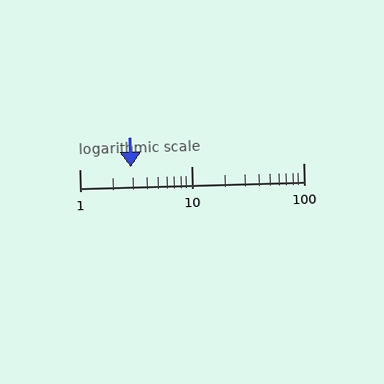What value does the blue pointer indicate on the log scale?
The pointer indicates approximately 2.9.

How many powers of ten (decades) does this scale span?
The scale spans 2 decades, from 1 to 100.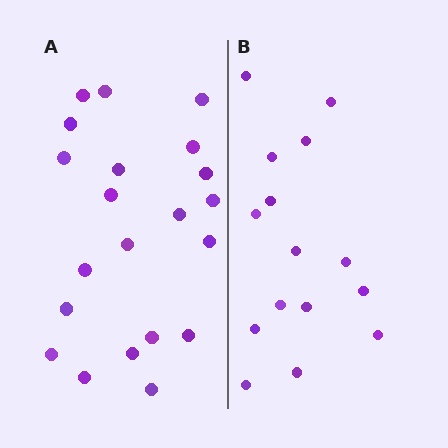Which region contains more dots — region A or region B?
Region A (the left region) has more dots.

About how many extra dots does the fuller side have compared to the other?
Region A has about 6 more dots than region B.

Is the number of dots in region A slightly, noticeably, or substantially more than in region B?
Region A has noticeably more, but not dramatically so. The ratio is roughly 1.4 to 1.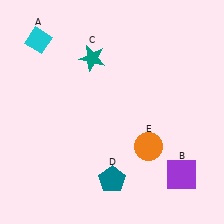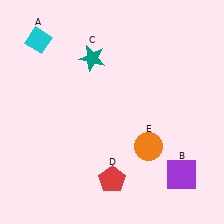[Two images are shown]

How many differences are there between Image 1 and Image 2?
There is 1 difference between the two images.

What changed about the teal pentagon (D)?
In Image 1, D is teal. In Image 2, it changed to red.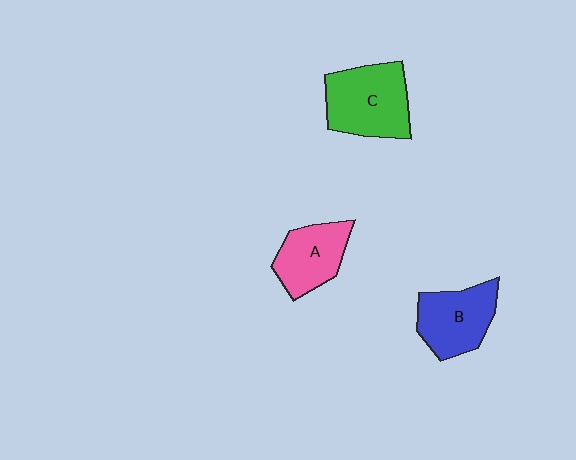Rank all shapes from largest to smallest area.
From largest to smallest: C (green), B (blue), A (pink).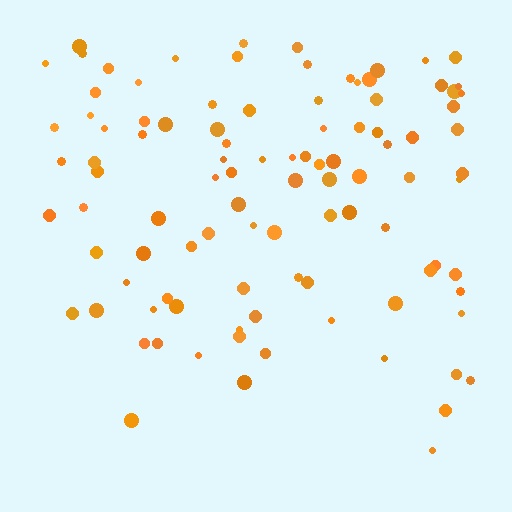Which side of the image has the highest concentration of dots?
The top.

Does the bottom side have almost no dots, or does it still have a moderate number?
Still a moderate number, just noticeably fewer than the top.